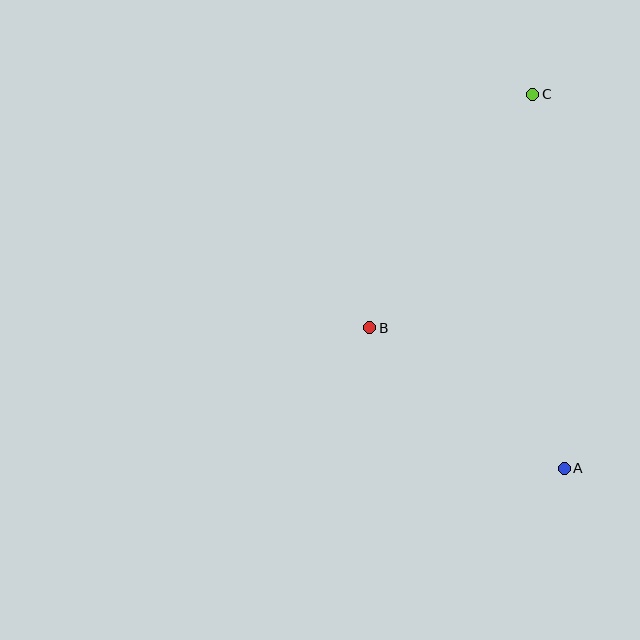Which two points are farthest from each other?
Points A and C are farthest from each other.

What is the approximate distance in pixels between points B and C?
The distance between B and C is approximately 285 pixels.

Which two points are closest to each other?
Points A and B are closest to each other.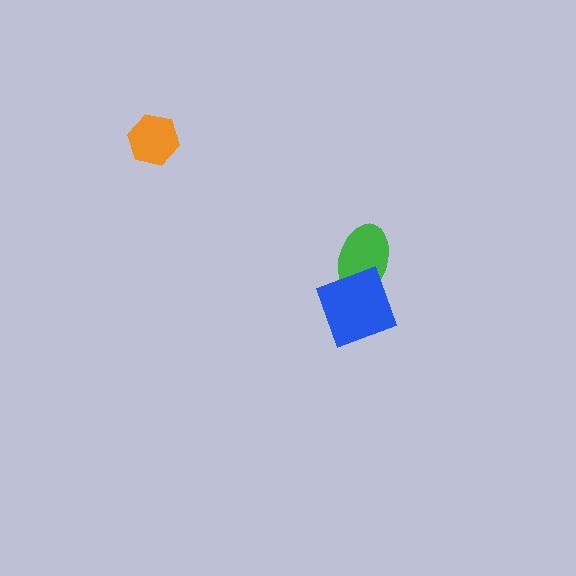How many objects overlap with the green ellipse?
1 object overlaps with the green ellipse.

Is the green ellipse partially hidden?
Yes, it is partially covered by another shape.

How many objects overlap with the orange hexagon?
0 objects overlap with the orange hexagon.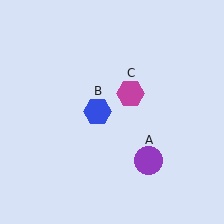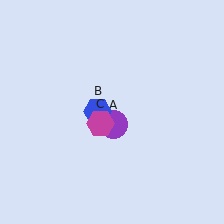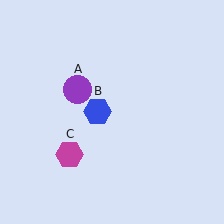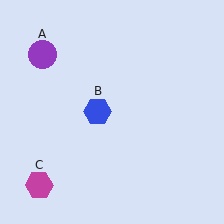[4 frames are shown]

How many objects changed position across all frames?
2 objects changed position: purple circle (object A), magenta hexagon (object C).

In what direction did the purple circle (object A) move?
The purple circle (object A) moved up and to the left.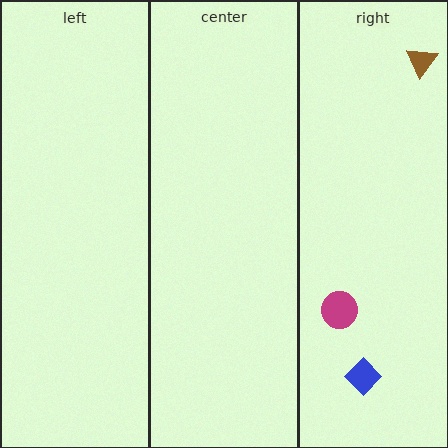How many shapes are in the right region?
3.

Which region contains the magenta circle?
The right region.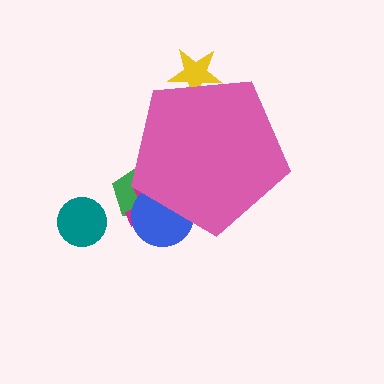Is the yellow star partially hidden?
Yes, the yellow star is partially hidden behind the pink pentagon.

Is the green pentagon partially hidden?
Yes, the green pentagon is partially hidden behind the pink pentagon.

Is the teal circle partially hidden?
No, the teal circle is fully visible.